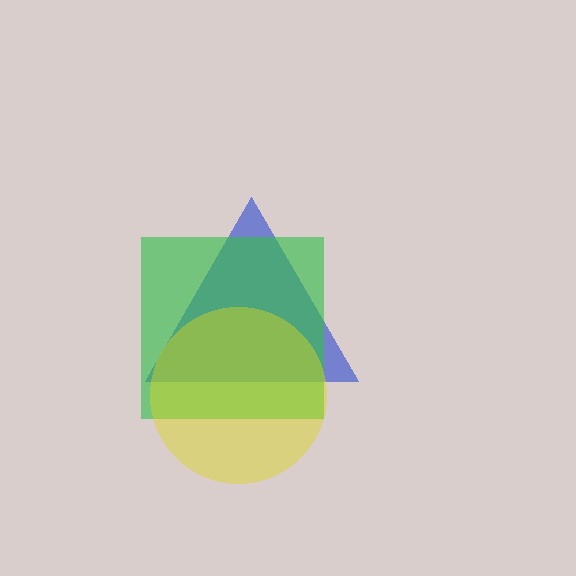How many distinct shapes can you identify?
There are 3 distinct shapes: a blue triangle, a green square, a yellow circle.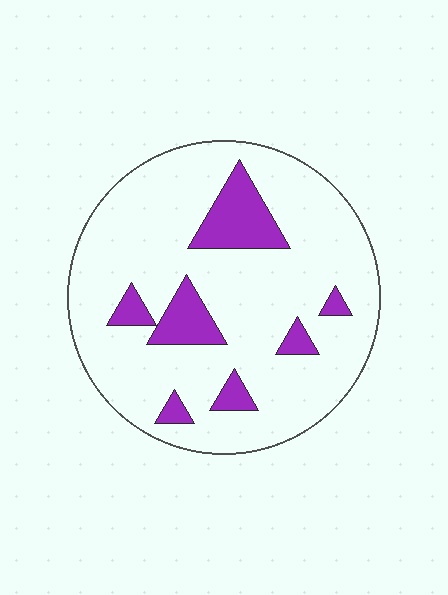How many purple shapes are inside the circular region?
7.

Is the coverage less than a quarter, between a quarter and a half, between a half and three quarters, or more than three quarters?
Less than a quarter.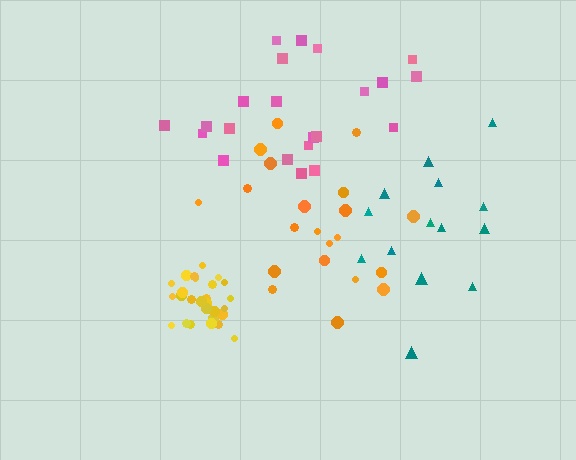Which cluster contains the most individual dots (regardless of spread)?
Yellow (27).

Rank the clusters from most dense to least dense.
yellow, orange, pink, teal.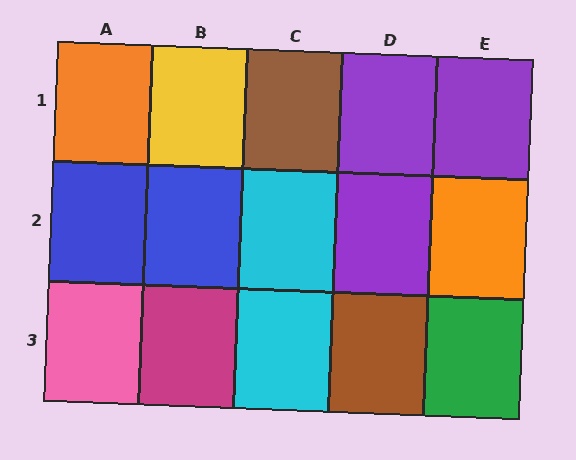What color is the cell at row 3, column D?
Brown.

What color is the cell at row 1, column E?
Purple.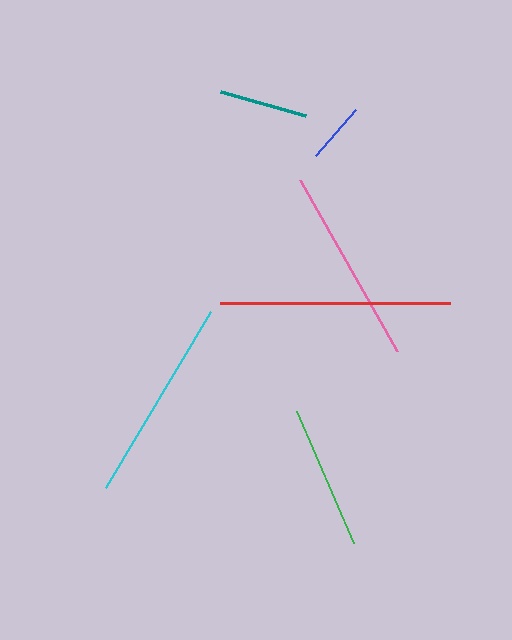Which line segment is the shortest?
The blue line is the shortest at approximately 62 pixels.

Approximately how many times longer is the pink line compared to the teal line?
The pink line is approximately 2.2 times the length of the teal line.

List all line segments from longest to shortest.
From longest to shortest: red, cyan, pink, green, teal, blue.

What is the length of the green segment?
The green segment is approximately 144 pixels long.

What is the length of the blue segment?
The blue segment is approximately 62 pixels long.